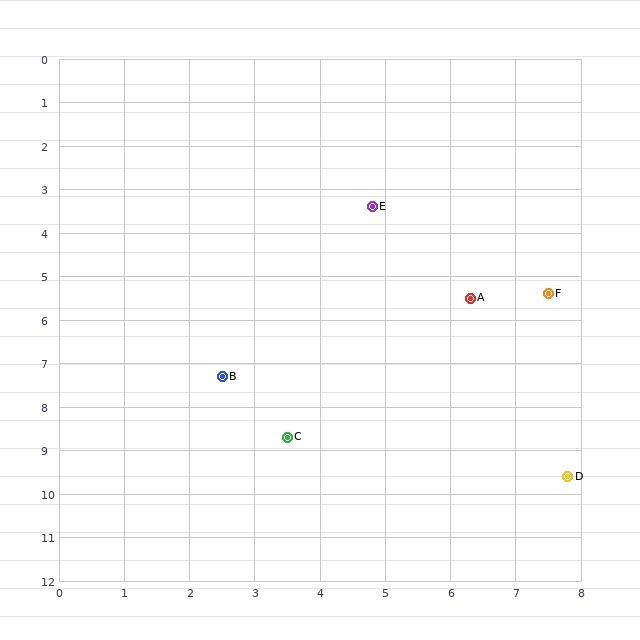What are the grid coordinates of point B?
Point B is at approximately (2.5, 7.3).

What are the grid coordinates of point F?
Point F is at approximately (7.5, 5.4).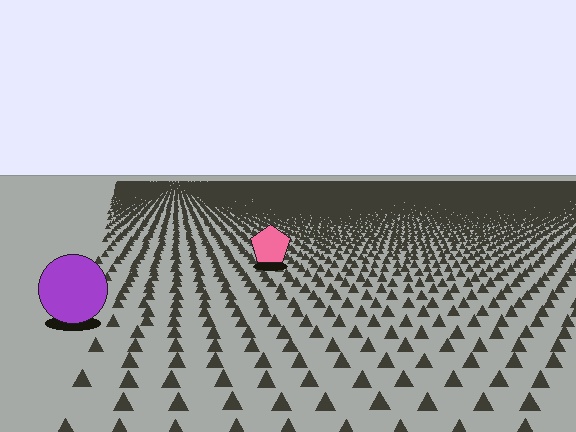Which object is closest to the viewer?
The purple circle is closest. The texture marks near it are larger and more spread out.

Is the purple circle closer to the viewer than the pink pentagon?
Yes. The purple circle is closer — you can tell from the texture gradient: the ground texture is coarser near it.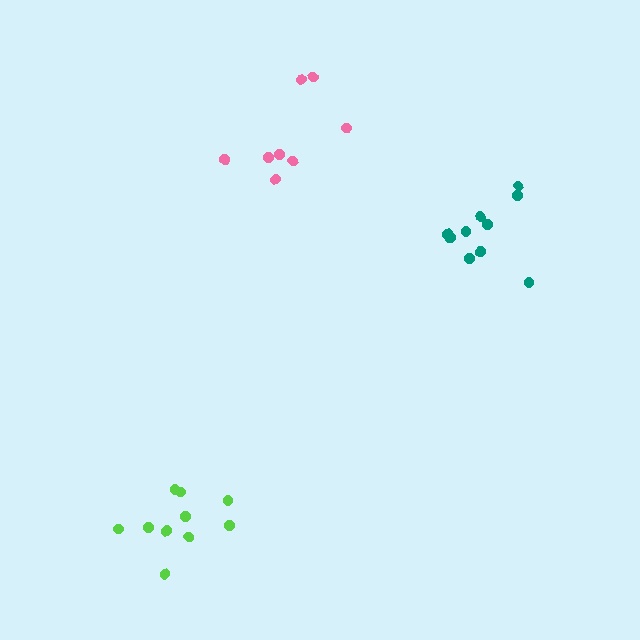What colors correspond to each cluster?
The clusters are colored: pink, teal, lime.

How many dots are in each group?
Group 1: 8 dots, Group 2: 10 dots, Group 3: 10 dots (28 total).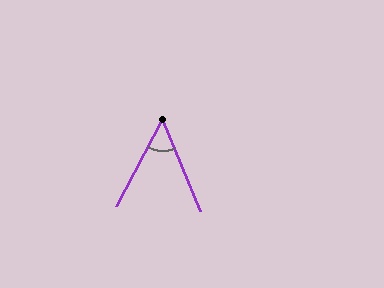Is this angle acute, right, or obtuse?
It is acute.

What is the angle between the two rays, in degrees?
Approximately 51 degrees.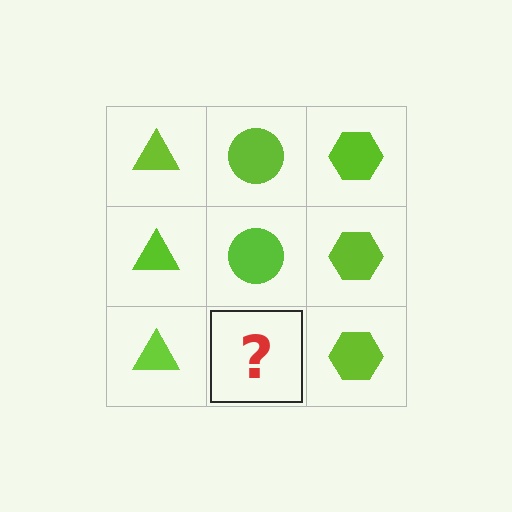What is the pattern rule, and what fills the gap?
The rule is that each column has a consistent shape. The gap should be filled with a lime circle.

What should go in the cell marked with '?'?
The missing cell should contain a lime circle.